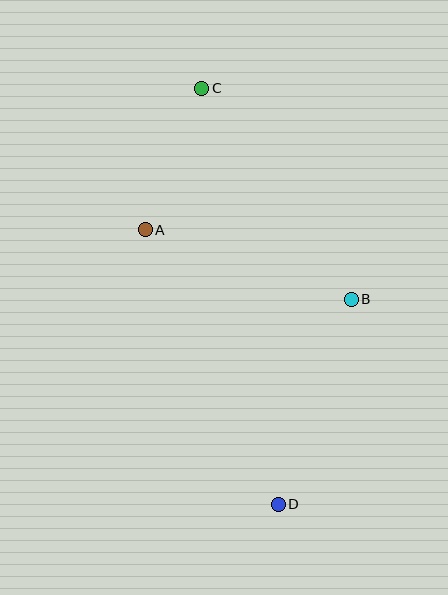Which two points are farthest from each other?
Points C and D are farthest from each other.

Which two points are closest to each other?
Points A and C are closest to each other.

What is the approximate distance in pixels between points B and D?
The distance between B and D is approximately 218 pixels.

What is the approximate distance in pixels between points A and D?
The distance between A and D is approximately 305 pixels.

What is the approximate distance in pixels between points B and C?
The distance between B and C is approximately 258 pixels.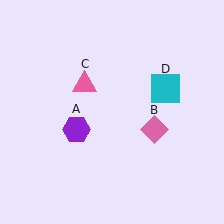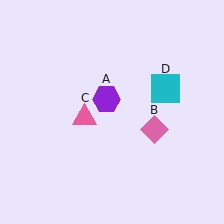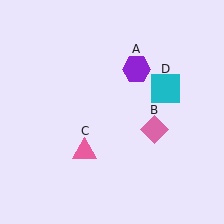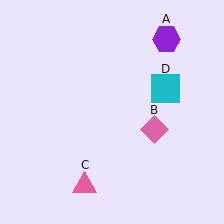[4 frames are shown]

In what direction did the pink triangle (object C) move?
The pink triangle (object C) moved down.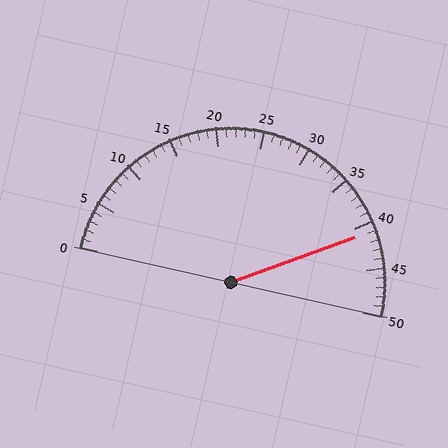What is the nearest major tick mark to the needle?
The nearest major tick mark is 40.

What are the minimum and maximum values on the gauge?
The gauge ranges from 0 to 50.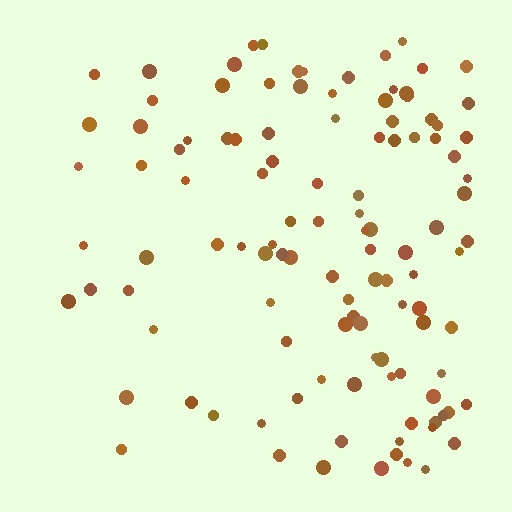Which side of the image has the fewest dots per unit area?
The left.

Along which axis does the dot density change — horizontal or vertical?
Horizontal.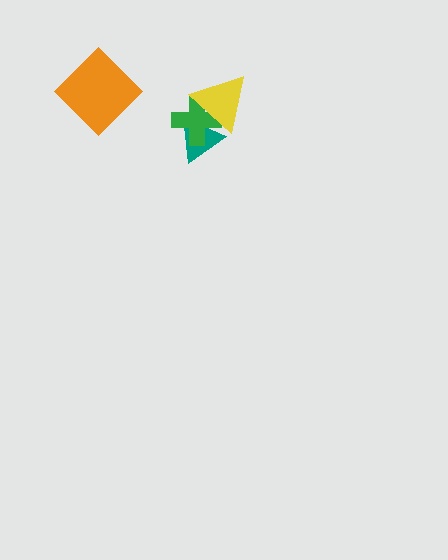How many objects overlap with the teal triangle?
2 objects overlap with the teal triangle.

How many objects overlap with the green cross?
2 objects overlap with the green cross.